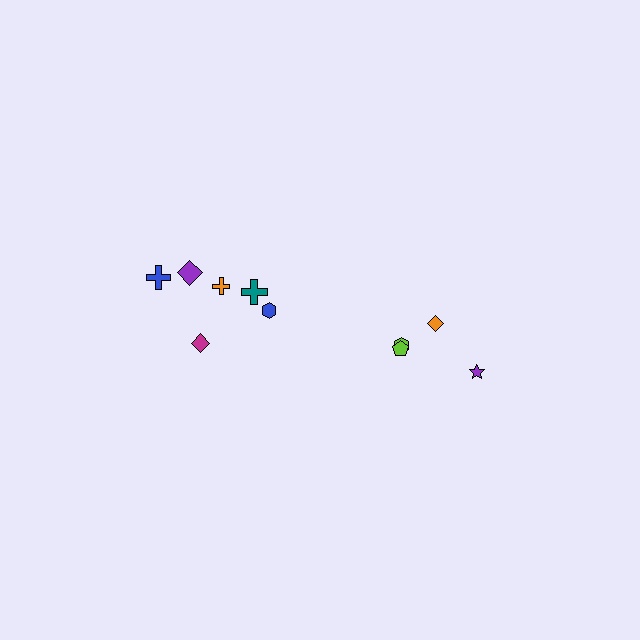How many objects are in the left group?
There are 6 objects.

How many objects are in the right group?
There are 4 objects.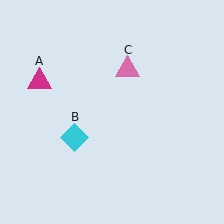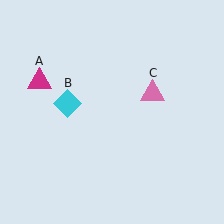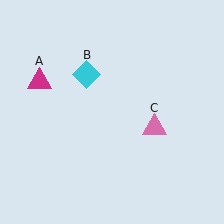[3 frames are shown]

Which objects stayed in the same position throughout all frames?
Magenta triangle (object A) remained stationary.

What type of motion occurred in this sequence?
The cyan diamond (object B), pink triangle (object C) rotated clockwise around the center of the scene.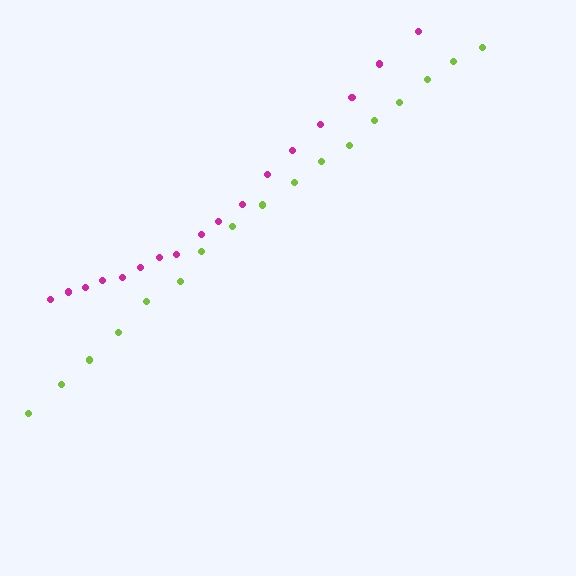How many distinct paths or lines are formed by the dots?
There are 2 distinct paths.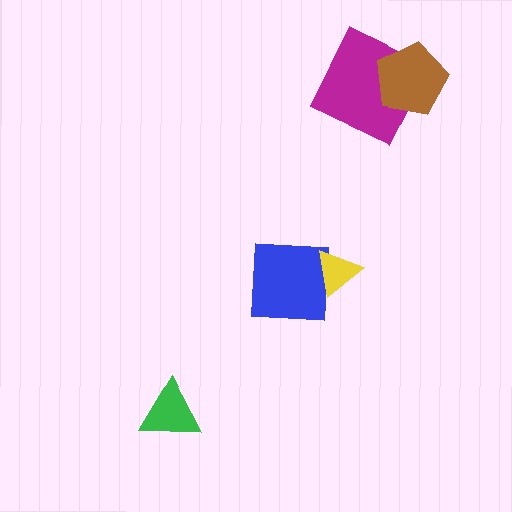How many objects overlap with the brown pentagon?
1 object overlaps with the brown pentagon.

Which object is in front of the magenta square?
The brown pentagon is in front of the magenta square.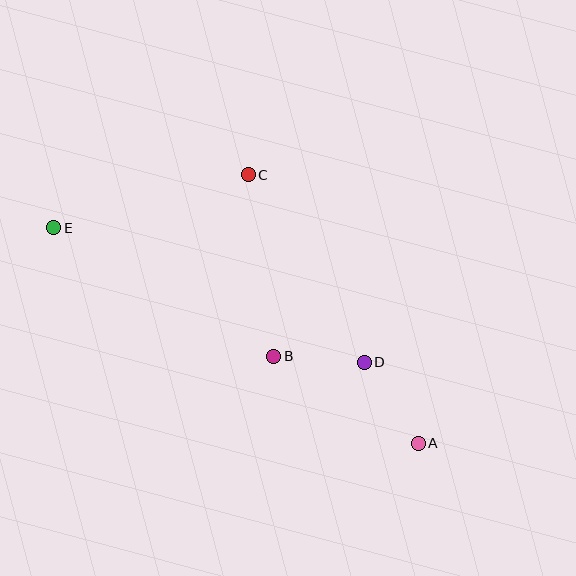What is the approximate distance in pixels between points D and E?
The distance between D and E is approximately 339 pixels.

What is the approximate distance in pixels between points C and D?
The distance between C and D is approximately 220 pixels.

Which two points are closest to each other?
Points B and D are closest to each other.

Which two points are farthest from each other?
Points A and E are farthest from each other.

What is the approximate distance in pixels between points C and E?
The distance between C and E is approximately 202 pixels.